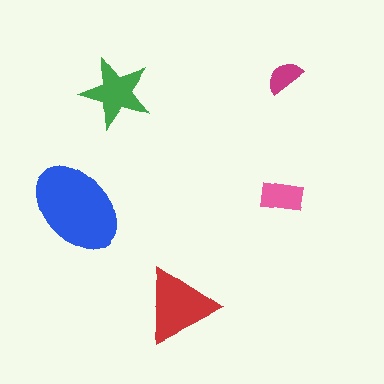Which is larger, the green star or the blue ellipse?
The blue ellipse.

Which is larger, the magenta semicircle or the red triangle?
The red triangle.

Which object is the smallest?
The magenta semicircle.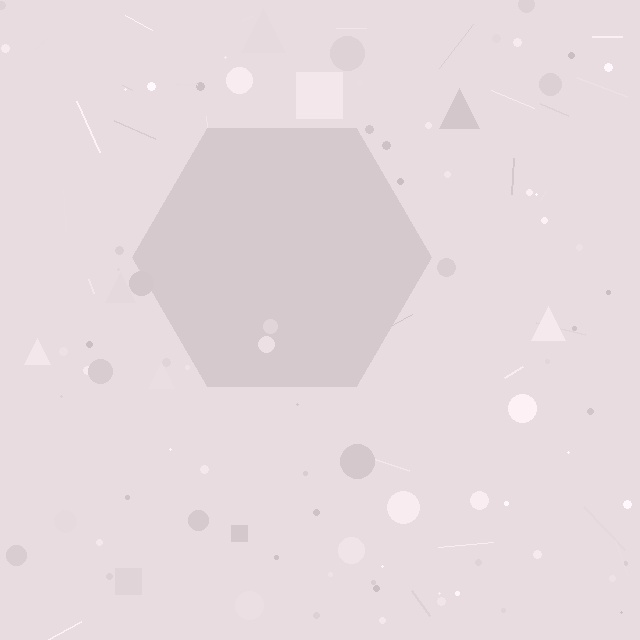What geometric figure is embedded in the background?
A hexagon is embedded in the background.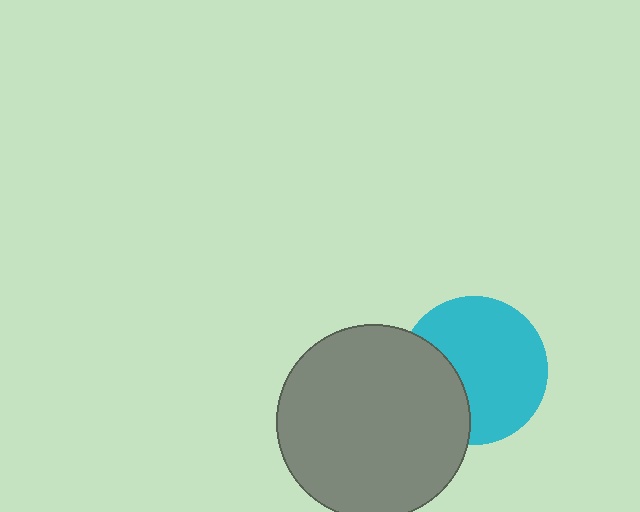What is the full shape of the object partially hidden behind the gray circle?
The partially hidden object is a cyan circle.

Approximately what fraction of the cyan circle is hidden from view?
Roughly 30% of the cyan circle is hidden behind the gray circle.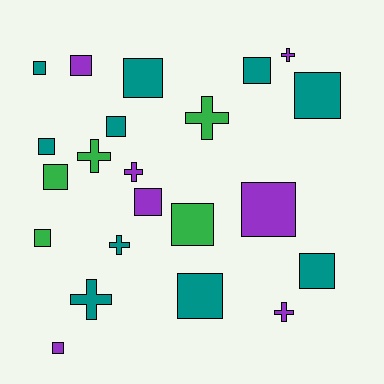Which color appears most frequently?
Teal, with 10 objects.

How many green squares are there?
There are 3 green squares.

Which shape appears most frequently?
Square, with 15 objects.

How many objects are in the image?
There are 22 objects.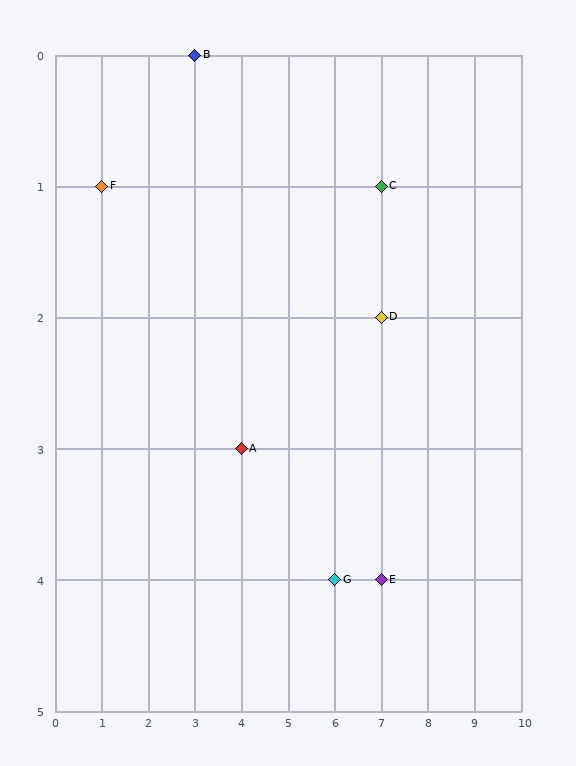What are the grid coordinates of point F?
Point F is at grid coordinates (1, 1).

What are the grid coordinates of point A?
Point A is at grid coordinates (4, 3).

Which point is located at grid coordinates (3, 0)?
Point B is at (3, 0).